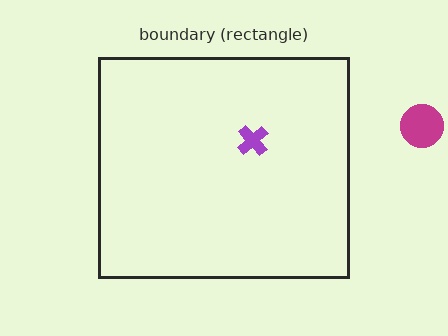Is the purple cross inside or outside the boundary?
Inside.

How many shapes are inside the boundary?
1 inside, 1 outside.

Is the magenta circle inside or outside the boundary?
Outside.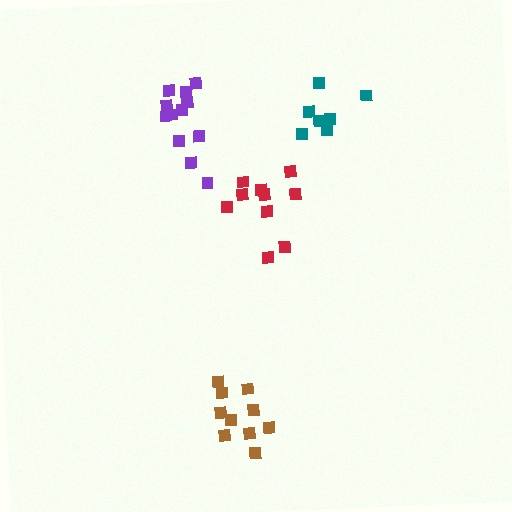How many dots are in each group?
Group 1: 10 dots, Group 2: 7 dots, Group 3: 10 dots, Group 4: 12 dots (39 total).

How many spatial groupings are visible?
There are 4 spatial groupings.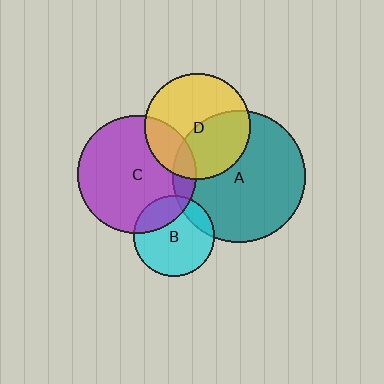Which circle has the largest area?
Circle A (teal).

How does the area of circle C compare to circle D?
Approximately 1.2 times.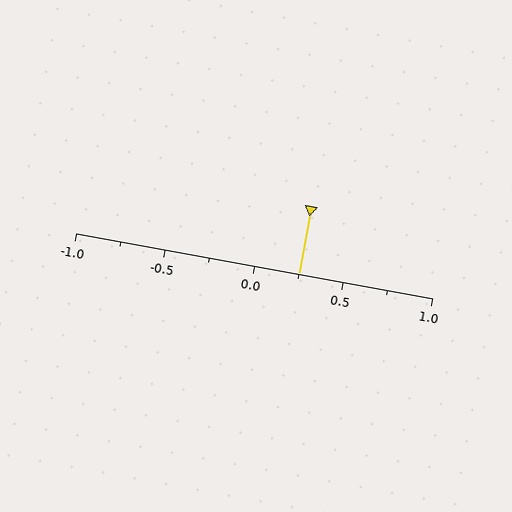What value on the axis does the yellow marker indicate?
The marker indicates approximately 0.25.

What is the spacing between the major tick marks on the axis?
The major ticks are spaced 0.5 apart.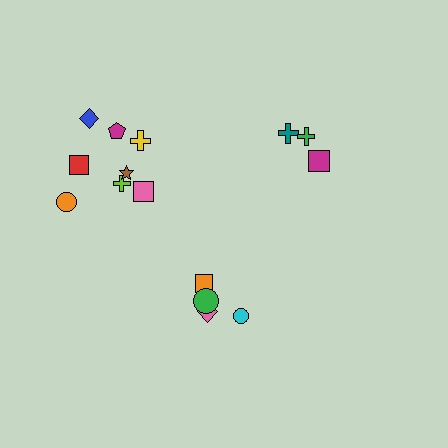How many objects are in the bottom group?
There are 4 objects.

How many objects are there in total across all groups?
There are 15 objects.